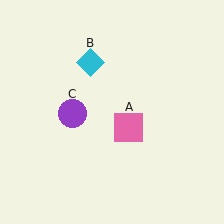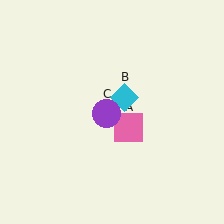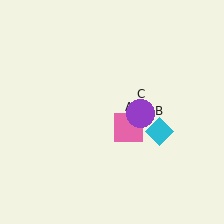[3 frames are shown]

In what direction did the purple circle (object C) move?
The purple circle (object C) moved right.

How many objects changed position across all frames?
2 objects changed position: cyan diamond (object B), purple circle (object C).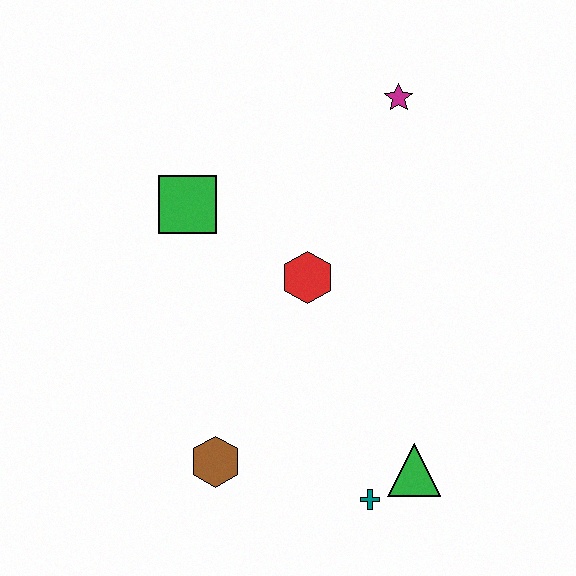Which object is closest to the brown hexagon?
The teal cross is closest to the brown hexagon.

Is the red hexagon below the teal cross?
No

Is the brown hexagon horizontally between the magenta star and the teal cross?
No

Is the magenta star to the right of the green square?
Yes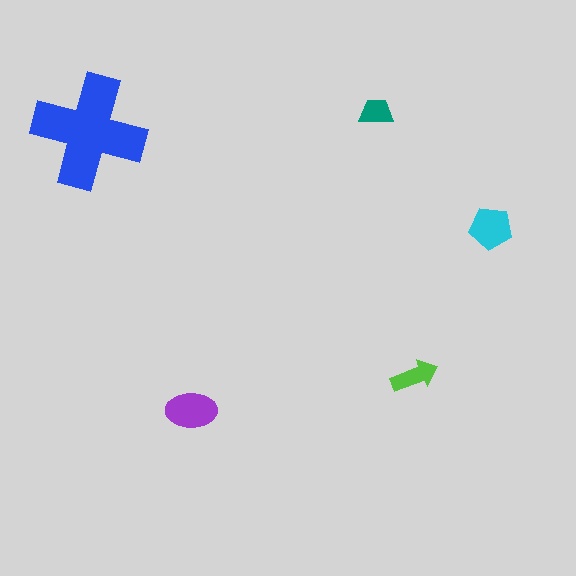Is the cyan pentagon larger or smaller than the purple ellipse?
Smaller.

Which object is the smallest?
The teal trapezoid.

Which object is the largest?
The blue cross.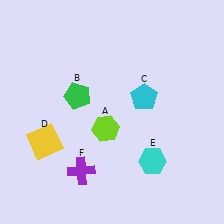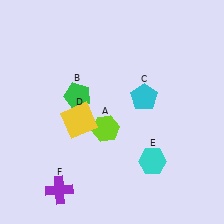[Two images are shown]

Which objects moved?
The objects that moved are: the yellow square (D), the purple cross (F).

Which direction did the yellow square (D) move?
The yellow square (D) moved right.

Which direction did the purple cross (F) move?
The purple cross (F) moved left.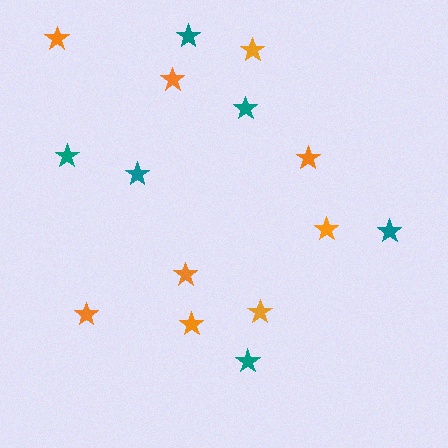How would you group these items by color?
There are 2 groups: one group of teal stars (6) and one group of orange stars (9).